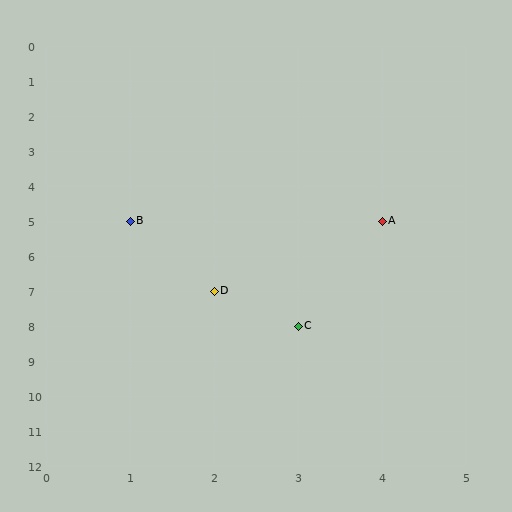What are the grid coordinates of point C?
Point C is at grid coordinates (3, 8).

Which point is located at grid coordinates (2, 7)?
Point D is at (2, 7).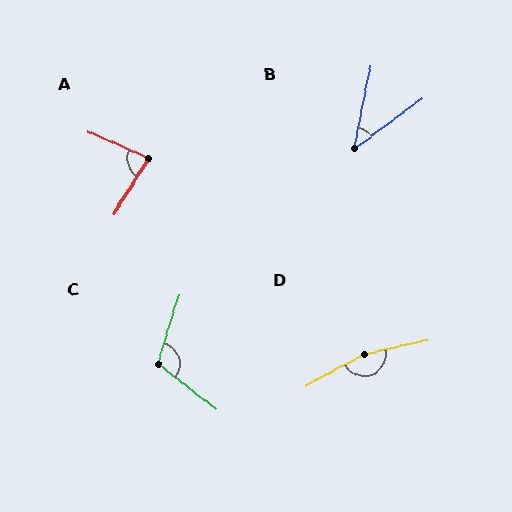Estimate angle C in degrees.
Approximately 111 degrees.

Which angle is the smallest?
B, at approximately 42 degrees.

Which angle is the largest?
D, at approximately 164 degrees.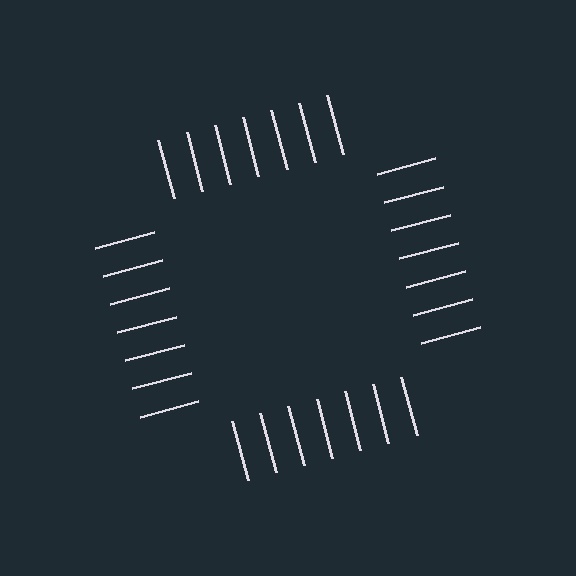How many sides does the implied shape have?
4 sides — the line-ends trace a square.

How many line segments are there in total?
28 — 7 along each of the 4 edges.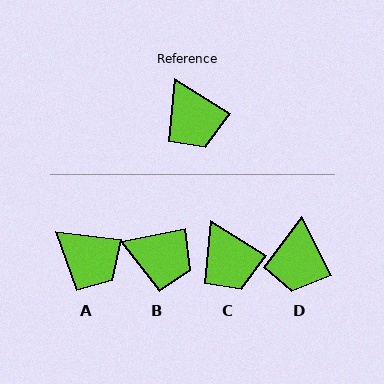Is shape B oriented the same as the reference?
No, it is off by about 44 degrees.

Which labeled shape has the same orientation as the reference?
C.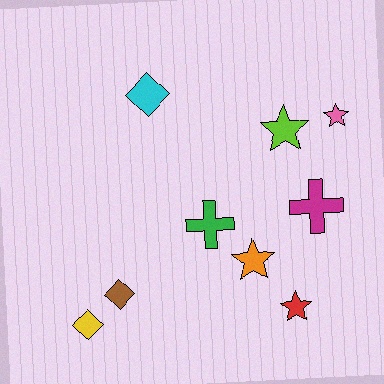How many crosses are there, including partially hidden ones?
There are 2 crosses.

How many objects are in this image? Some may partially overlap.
There are 9 objects.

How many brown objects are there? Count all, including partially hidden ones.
There is 1 brown object.